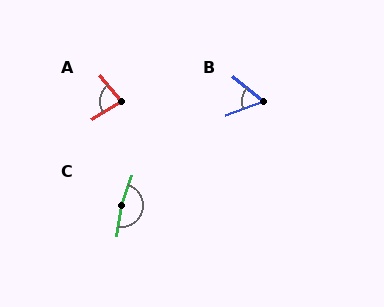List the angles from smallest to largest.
B (60°), A (81°), C (169°).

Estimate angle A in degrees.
Approximately 81 degrees.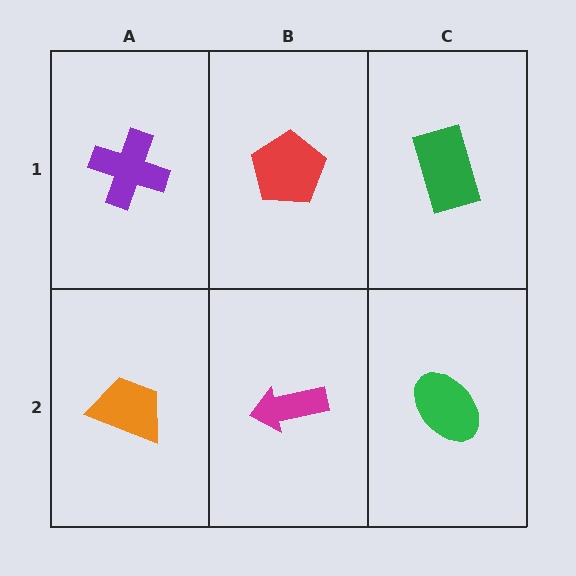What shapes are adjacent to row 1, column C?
A green ellipse (row 2, column C), a red pentagon (row 1, column B).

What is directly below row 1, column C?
A green ellipse.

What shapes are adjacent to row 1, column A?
An orange trapezoid (row 2, column A), a red pentagon (row 1, column B).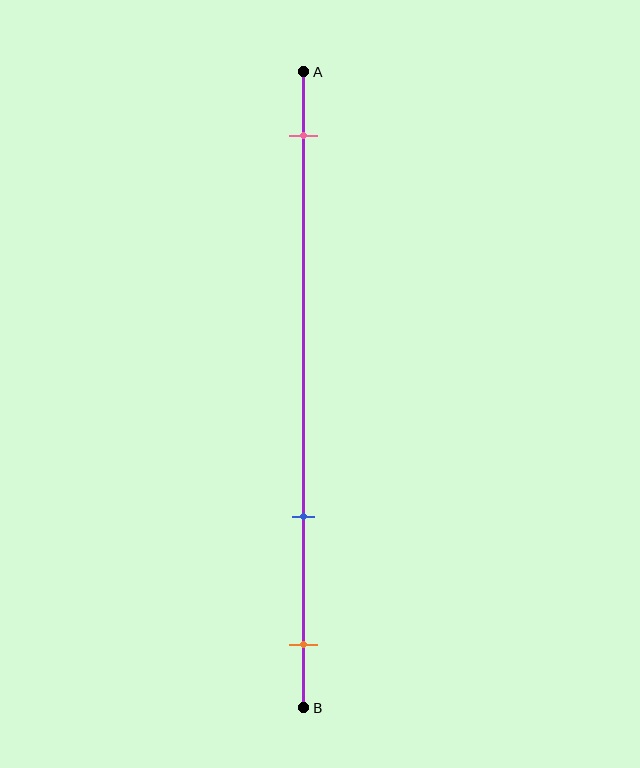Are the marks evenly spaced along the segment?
No, the marks are not evenly spaced.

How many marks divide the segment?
There are 3 marks dividing the segment.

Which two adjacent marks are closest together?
The blue and orange marks are the closest adjacent pair.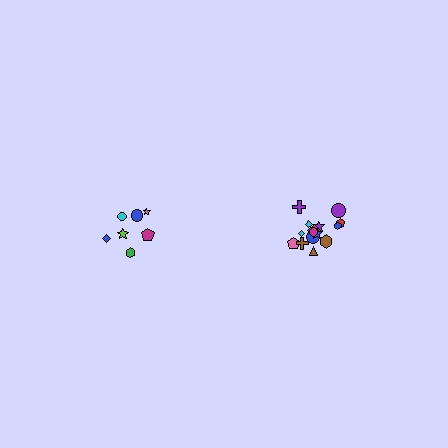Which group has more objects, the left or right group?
The right group.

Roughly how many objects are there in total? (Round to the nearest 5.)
Roughly 20 objects in total.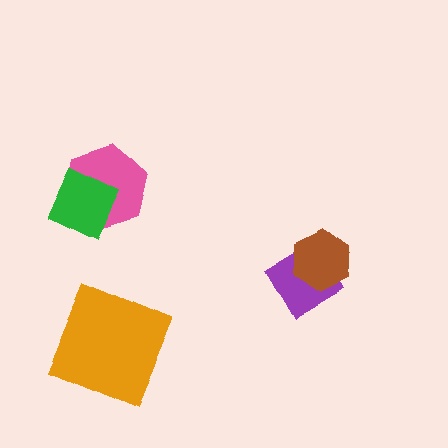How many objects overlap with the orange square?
0 objects overlap with the orange square.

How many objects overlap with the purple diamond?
1 object overlaps with the purple diamond.